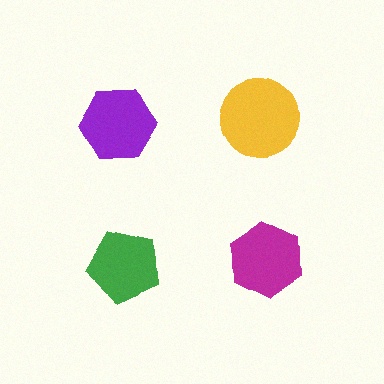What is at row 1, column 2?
A yellow circle.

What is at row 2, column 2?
A magenta hexagon.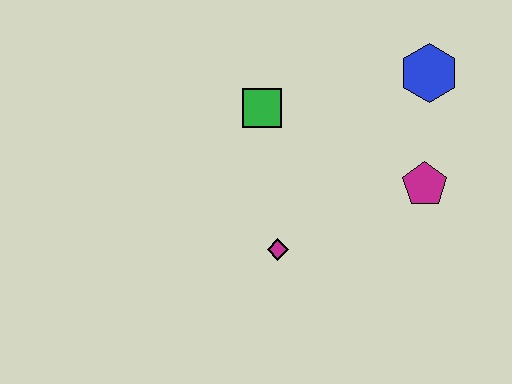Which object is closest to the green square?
The magenta diamond is closest to the green square.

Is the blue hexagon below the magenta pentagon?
No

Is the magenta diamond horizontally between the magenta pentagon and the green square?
Yes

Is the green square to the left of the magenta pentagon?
Yes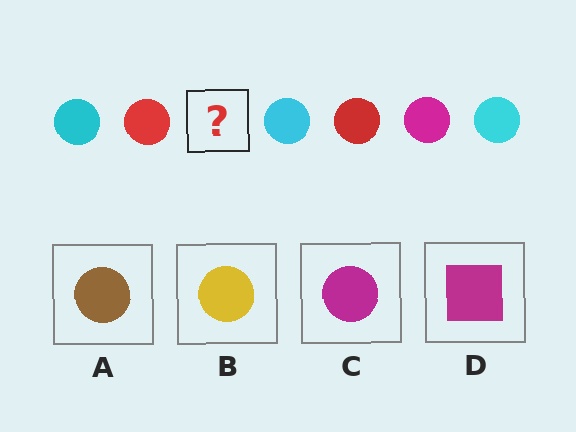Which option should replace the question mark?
Option C.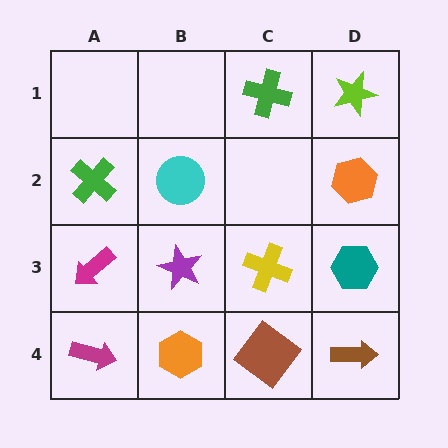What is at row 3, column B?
A purple star.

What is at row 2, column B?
A cyan circle.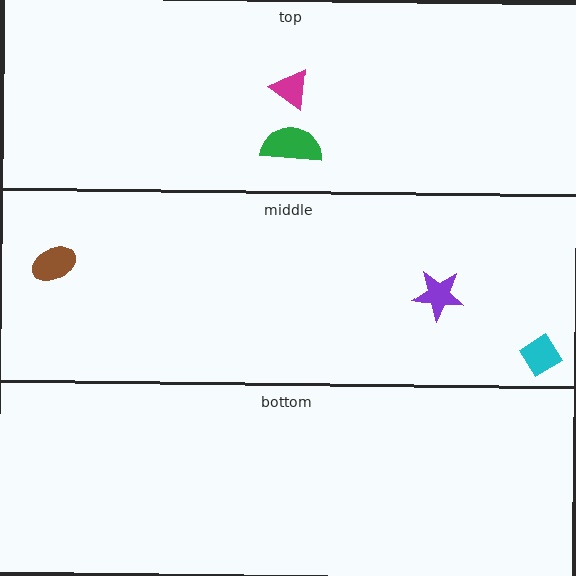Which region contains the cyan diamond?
The middle region.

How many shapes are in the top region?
2.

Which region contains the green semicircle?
The top region.